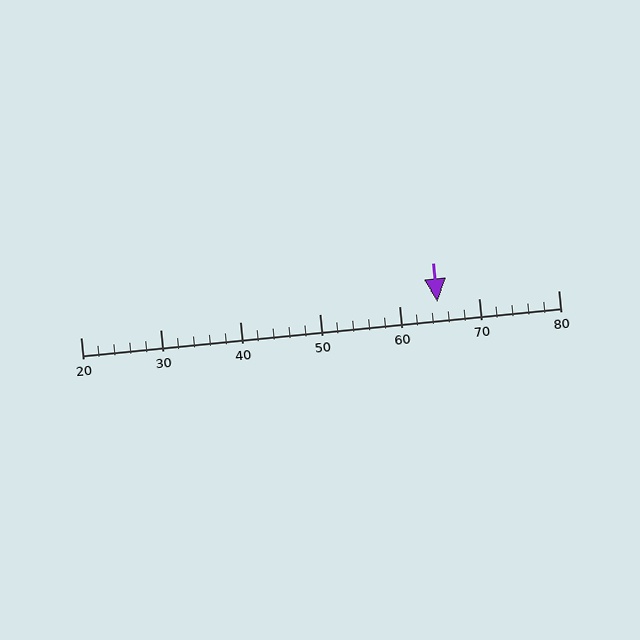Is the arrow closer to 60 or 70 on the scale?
The arrow is closer to 60.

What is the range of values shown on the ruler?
The ruler shows values from 20 to 80.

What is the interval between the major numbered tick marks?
The major tick marks are spaced 10 units apart.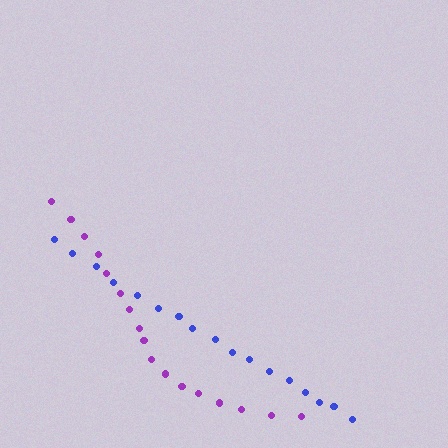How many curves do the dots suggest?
There are 2 distinct paths.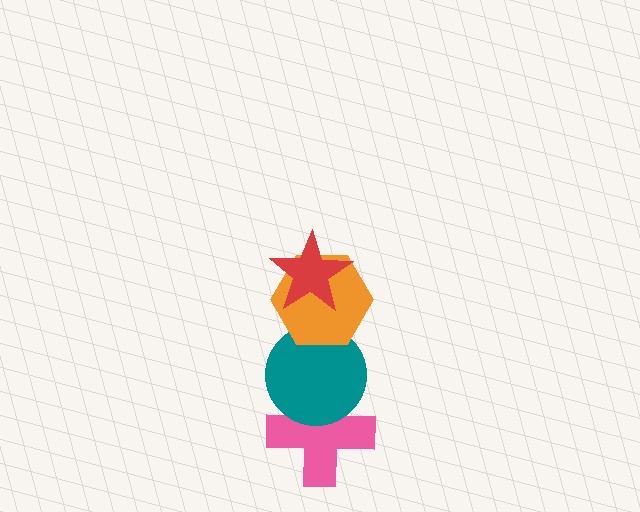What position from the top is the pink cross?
The pink cross is 4th from the top.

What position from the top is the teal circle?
The teal circle is 3rd from the top.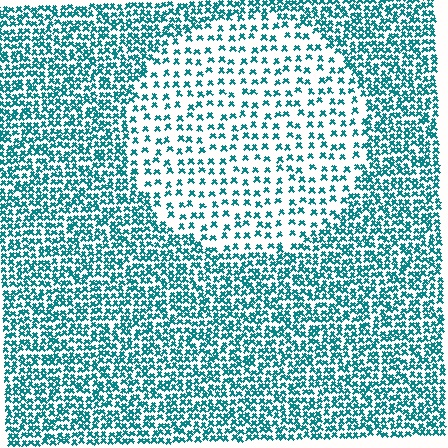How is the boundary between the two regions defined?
The boundary is defined by a change in element density (approximately 2.3x ratio). All elements are the same color, size, and shape.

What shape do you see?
I see a circle.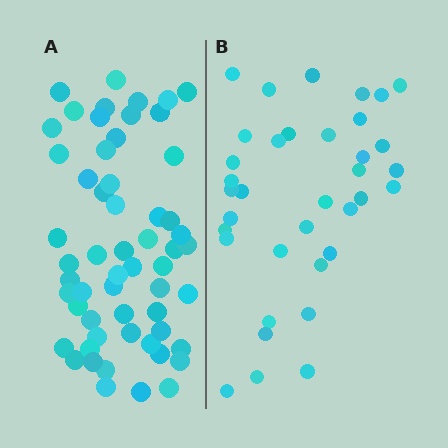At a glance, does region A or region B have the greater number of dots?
Region A (the left region) has more dots.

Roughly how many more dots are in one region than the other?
Region A has approximately 20 more dots than region B.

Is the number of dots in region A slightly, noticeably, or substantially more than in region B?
Region A has substantially more. The ratio is roughly 1.6 to 1.